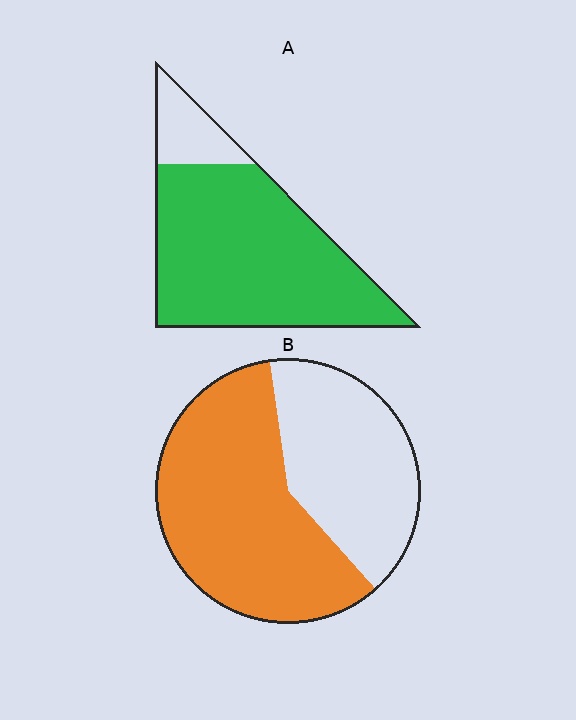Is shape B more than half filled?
Yes.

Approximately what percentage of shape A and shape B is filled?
A is approximately 85% and B is approximately 60%.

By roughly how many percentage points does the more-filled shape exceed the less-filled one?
By roughly 25 percentage points (A over B).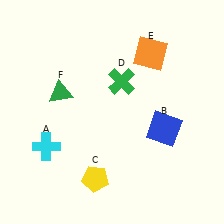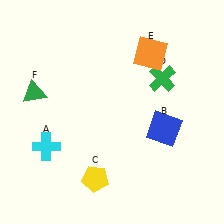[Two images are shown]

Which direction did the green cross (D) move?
The green cross (D) moved right.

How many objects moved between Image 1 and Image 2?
2 objects moved between the two images.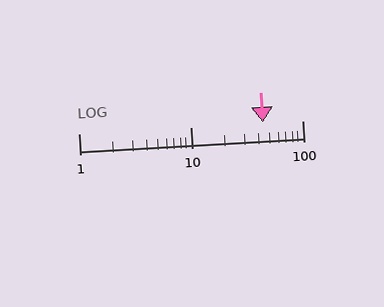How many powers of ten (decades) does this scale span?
The scale spans 2 decades, from 1 to 100.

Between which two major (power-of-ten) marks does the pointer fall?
The pointer is between 10 and 100.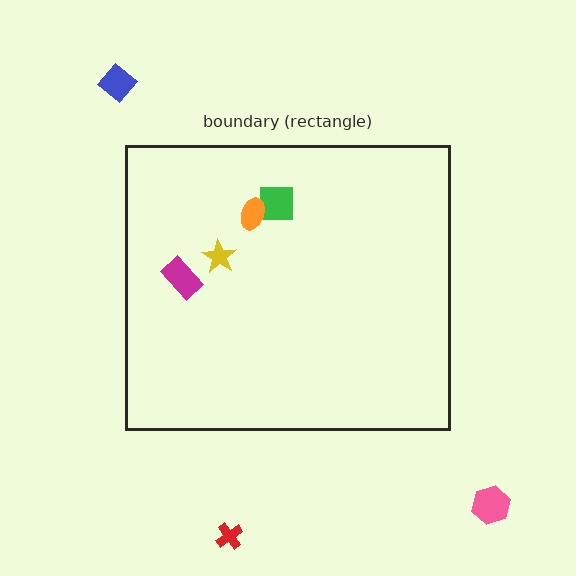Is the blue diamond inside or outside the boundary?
Outside.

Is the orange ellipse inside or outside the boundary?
Inside.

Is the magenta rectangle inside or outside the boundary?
Inside.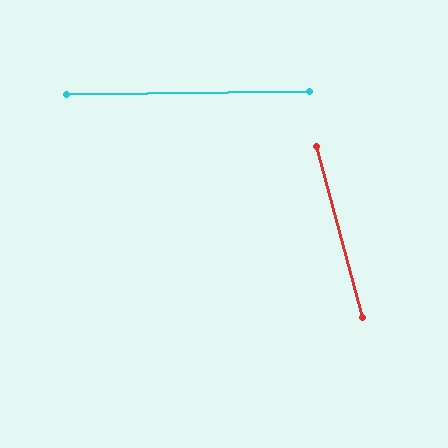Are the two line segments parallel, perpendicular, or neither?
Neither parallel nor perpendicular — they differ by about 76°.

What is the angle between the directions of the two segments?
Approximately 76 degrees.